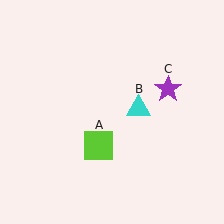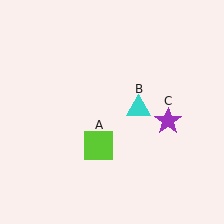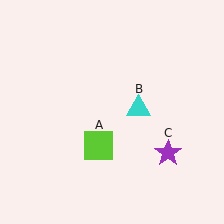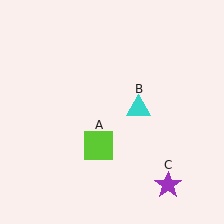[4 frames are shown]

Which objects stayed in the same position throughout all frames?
Lime square (object A) and cyan triangle (object B) remained stationary.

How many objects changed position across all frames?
1 object changed position: purple star (object C).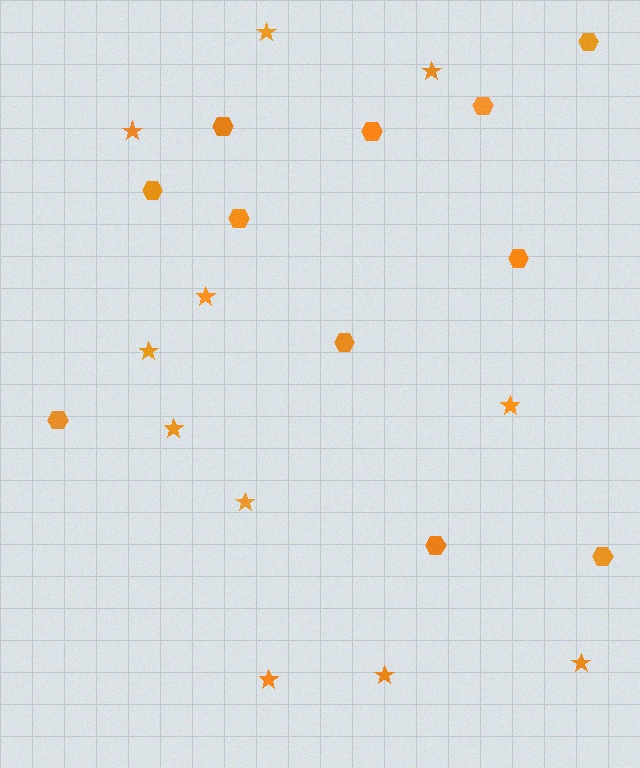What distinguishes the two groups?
There are 2 groups: one group of stars (11) and one group of hexagons (11).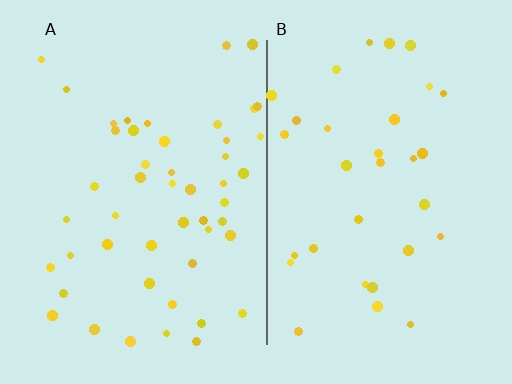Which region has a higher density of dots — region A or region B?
A (the left).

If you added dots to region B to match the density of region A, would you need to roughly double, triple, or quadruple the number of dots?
Approximately double.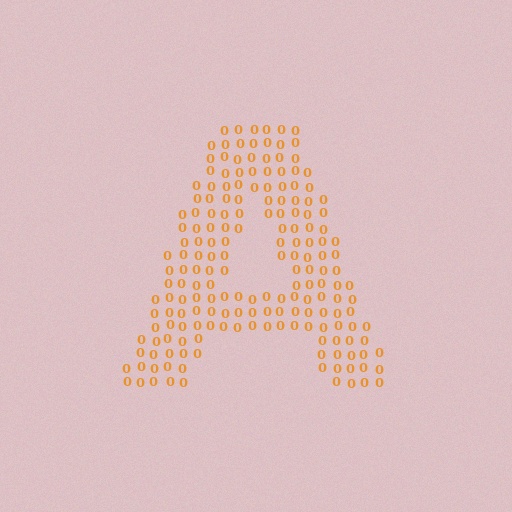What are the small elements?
The small elements are digit 0's.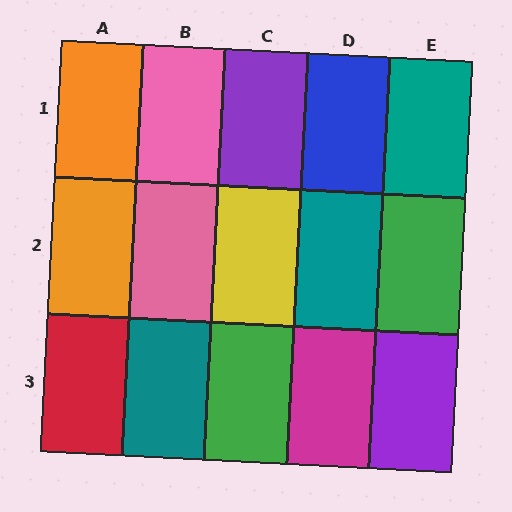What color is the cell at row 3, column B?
Teal.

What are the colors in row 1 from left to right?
Orange, pink, purple, blue, teal.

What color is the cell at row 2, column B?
Pink.